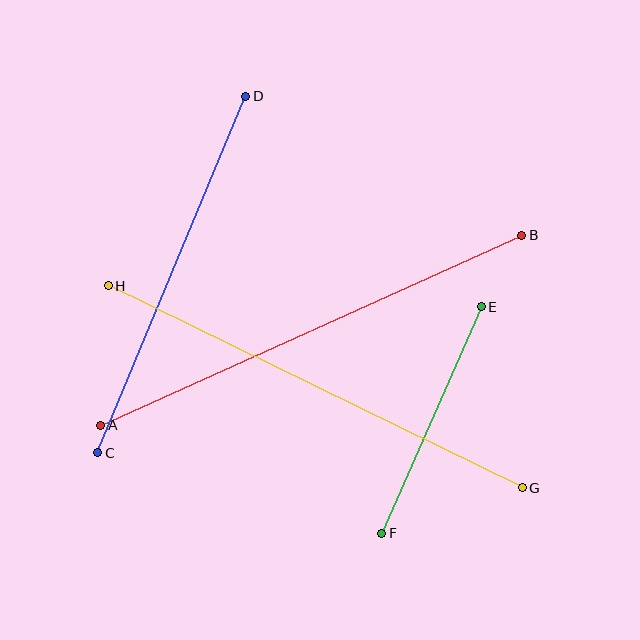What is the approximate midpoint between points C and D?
The midpoint is at approximately (172, 275) pixels.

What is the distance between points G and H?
The distance is approximately 461 pixels.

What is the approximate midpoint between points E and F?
The midpoint is at approximately (432, 420) pixels.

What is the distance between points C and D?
The distance is approximately 386 pixels.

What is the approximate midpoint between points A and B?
The midpoint is at approximately (311, 330) pixels.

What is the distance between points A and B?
The distance is approximately 462 pixels.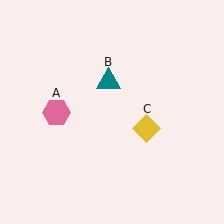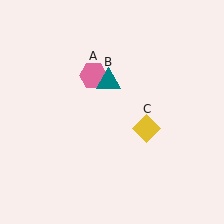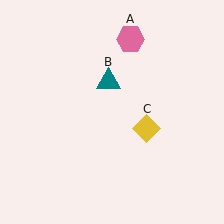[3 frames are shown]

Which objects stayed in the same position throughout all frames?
Teal triangle (object B) and yellow diamond (object C) remained stationary.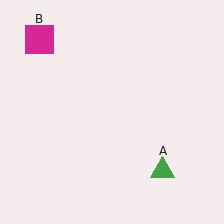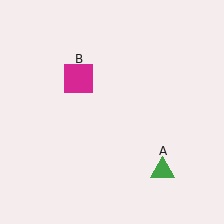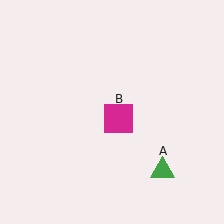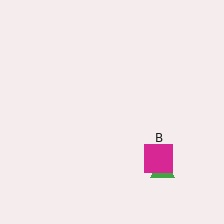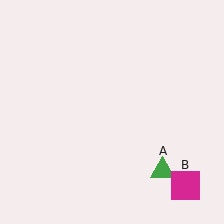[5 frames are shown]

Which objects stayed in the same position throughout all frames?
Green triangle (object A) remained stationary.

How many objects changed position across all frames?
1 object changed position: magenta square (object B).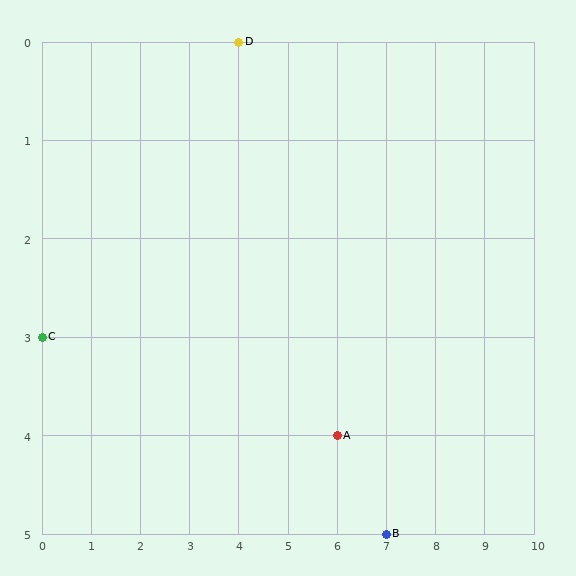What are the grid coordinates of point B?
Point B is at grid coordinates (7, 5).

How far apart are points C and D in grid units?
Points C and D are 4 columns and 3 rows apart (about 5.0 grid units diagonally).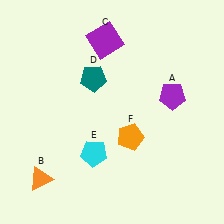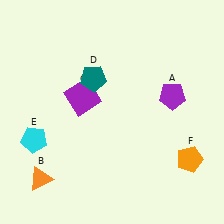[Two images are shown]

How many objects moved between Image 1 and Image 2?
3 objects moved between the two images.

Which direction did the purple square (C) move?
The purple square (C) moved down.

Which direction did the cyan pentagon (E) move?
The cyan pentagon (E) moved left.